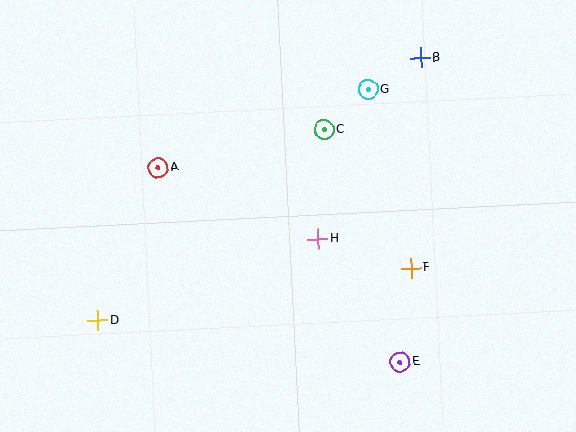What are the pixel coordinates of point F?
Point F is at (411, 268).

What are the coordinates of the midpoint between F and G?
The midpoint between F and G is at (390, 179).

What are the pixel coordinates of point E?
Point E is at (400, 362).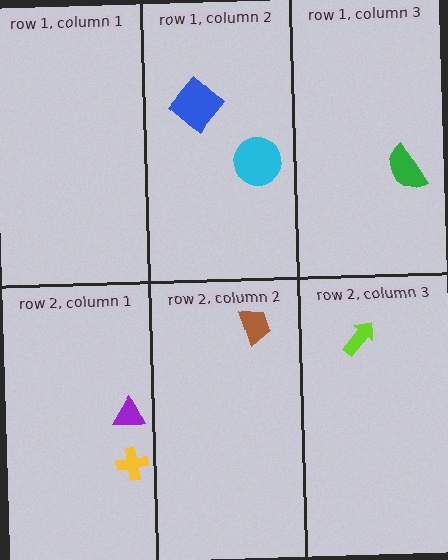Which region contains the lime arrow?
The row 2, column 3 region.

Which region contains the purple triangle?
The row 2, column 1 region.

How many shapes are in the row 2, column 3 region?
1.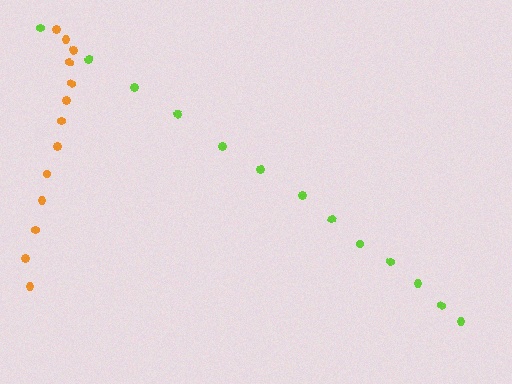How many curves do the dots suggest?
There are 2 distinct paths.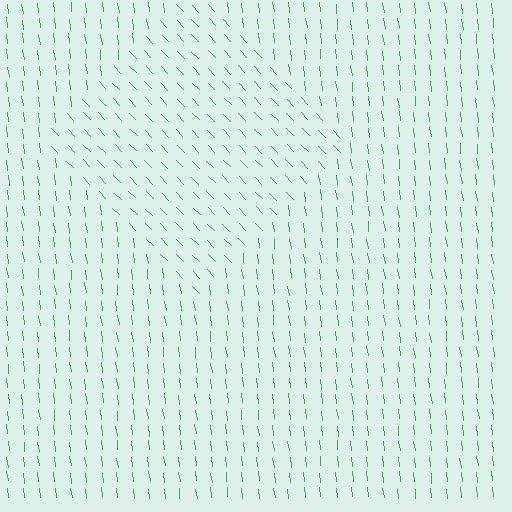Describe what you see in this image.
The image is filled with small green line segments. A diamond region in the image has lines oriented differently from the surrounding lines, creating a visible texture boundary.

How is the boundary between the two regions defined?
The boundary is defined purely by a change in line orientation (approximately 36 degrees difference). All lines are the same color and thickness.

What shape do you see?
I see a diamond.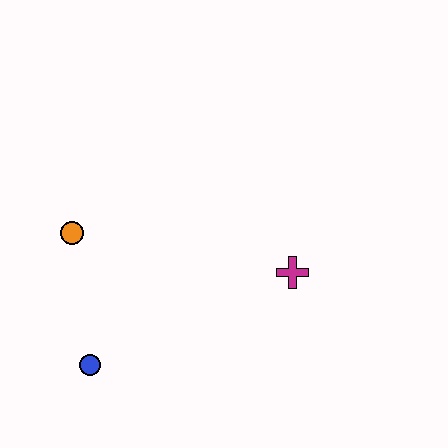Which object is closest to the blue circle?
The orange circle is closest to the blue circle.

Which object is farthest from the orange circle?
The magenta cross is farthest from the orange circle.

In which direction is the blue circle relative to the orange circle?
The blue circle is below the orange circle.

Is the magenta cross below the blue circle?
No